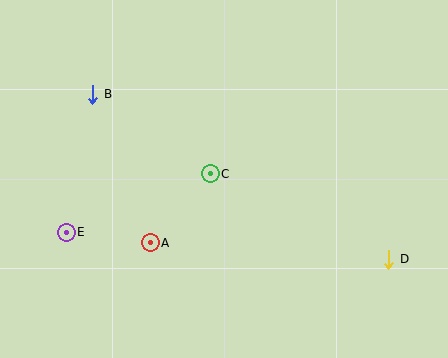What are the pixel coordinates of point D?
Point D is at (389, 259).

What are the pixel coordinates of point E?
Point E is at (66, 232).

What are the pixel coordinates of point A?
Point A is at (150, 243).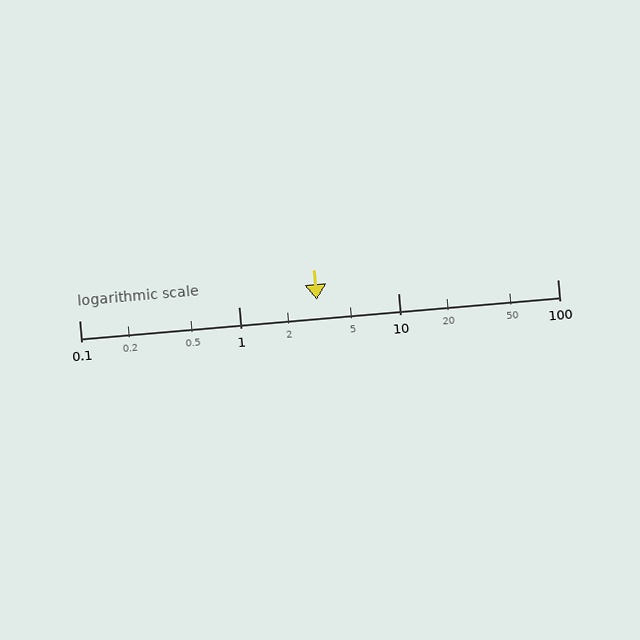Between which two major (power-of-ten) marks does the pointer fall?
The pointer is between 1 and 10.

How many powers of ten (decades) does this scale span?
The scale spans 3 decades, from 0.1 to 100.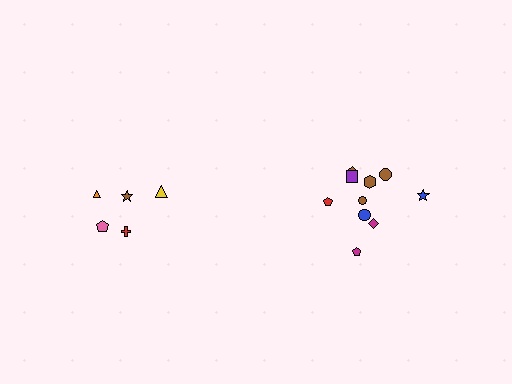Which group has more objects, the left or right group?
The right group.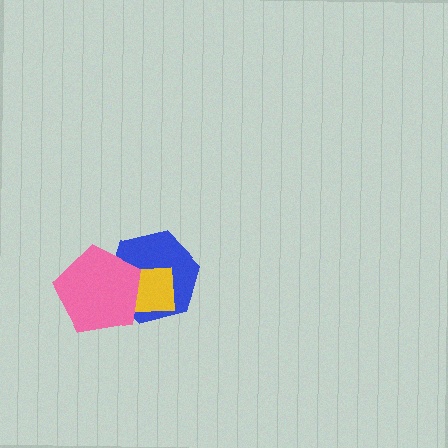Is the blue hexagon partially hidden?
Yes, it is partially covered by another shape.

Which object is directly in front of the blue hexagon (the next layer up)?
The yellow rectangle is directly in front of the blue hexagon.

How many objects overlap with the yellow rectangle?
2 objects overlap with the yellow rectangle.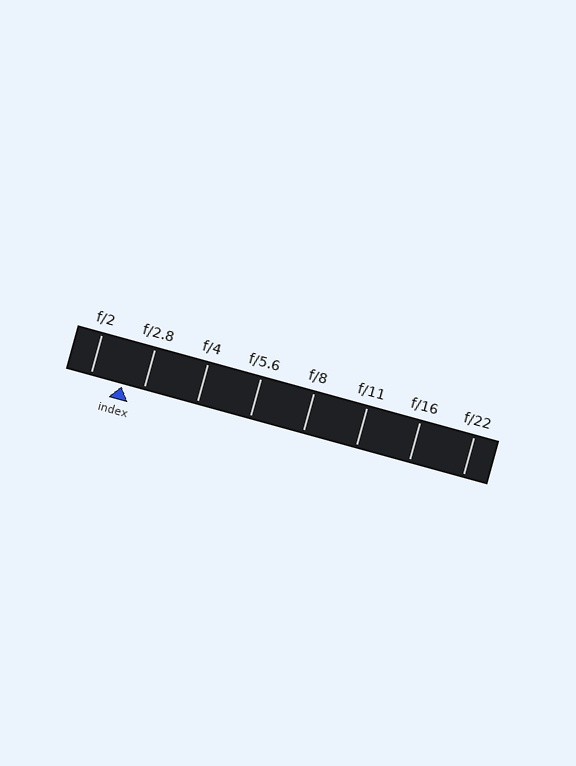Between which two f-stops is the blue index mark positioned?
The index mark is between f/2 and f/2.8.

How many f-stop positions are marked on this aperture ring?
There are 8 f-stop positions marked.